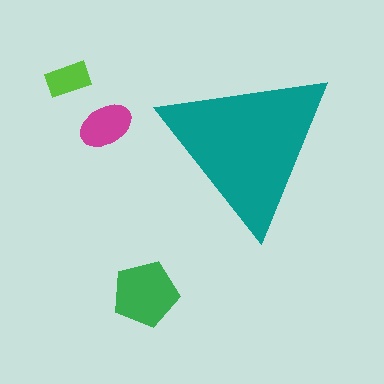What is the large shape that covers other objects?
A teal triangle.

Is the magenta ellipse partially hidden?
No, the magenta ellipse is fully visible.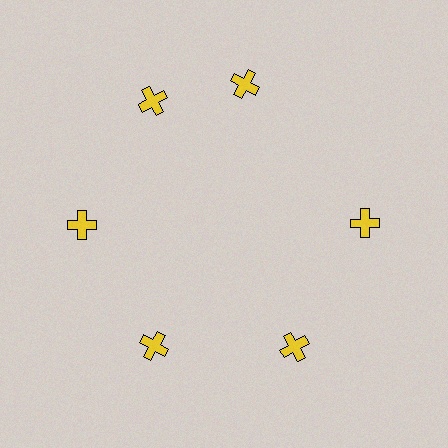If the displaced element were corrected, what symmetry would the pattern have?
It would have 6-fold rotational symmetry — the pattern would map onto itself every 60 degrees.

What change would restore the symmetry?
The symmetry would be restored by rotating it back into even spacing with its neighbors so that all 6 crosses sit at equal angles and equal distance from the center.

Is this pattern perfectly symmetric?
No. The 6 yellow crosses are arranged in a ring, but one element near the 1 o'clock position is rotated out of alignment along the ring, breaking the 6-fold rotational symmetry.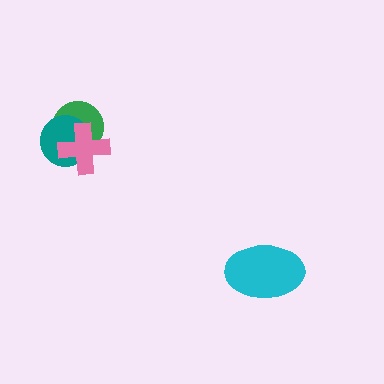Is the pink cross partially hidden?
No, no other shape covers it.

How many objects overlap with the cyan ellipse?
0 objects overlap with the cyan ellipse.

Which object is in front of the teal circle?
The pink cross is in front of the teal circle.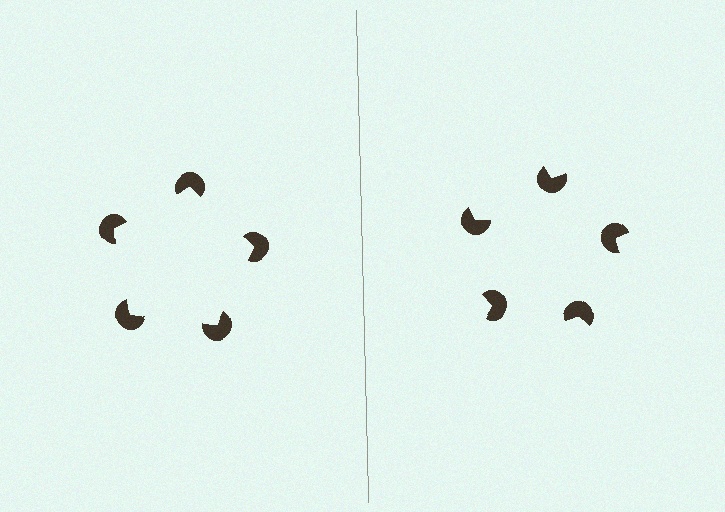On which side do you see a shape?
An illusory pentagon appears on the left side. On the right side the wedge cuts are rotated, so no coherent shape forms.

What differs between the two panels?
The pac-man discs are positioned identically on both sides; only the wedge orientations differ. On the left they align to a pentagon; on the right they are misaligned.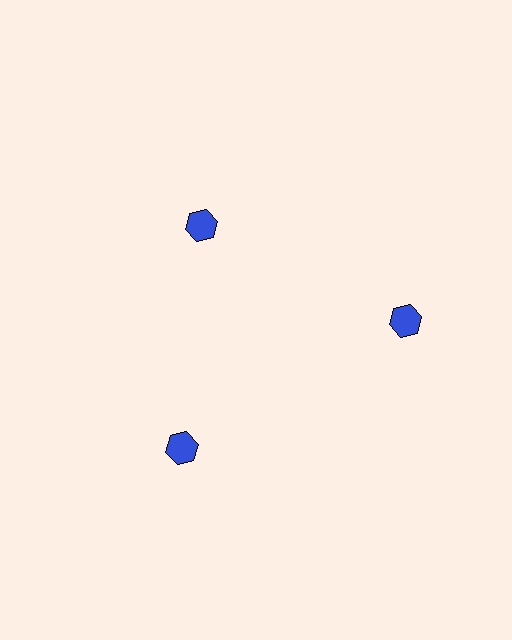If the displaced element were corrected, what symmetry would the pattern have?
It would have 3-fold rotational symmetry — the pattern would map onto itself every 120 degrees.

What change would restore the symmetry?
The symmetry would be restored by moving it outward, back onto the ring so that all 3 hexagons sit at equal angles and equal distance from the center.